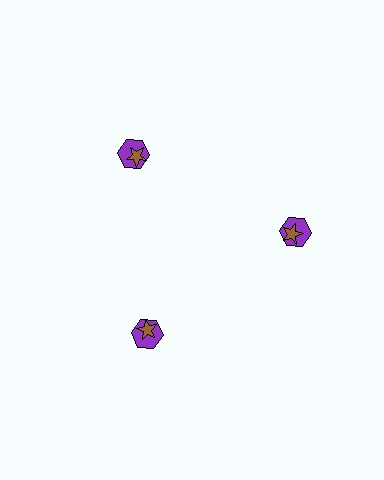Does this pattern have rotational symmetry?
Yes, this pattern has 3-fold rotational symmetry. It looks the same after rotating 120 degrees around the center.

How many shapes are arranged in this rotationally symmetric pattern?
There are 6 shapes, arranged in 3 groups of 2.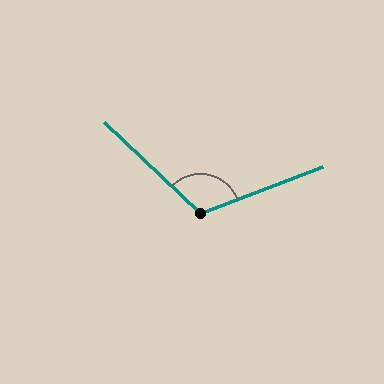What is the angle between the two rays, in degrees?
Approximately 115 degrees.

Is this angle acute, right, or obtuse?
It is obtuse.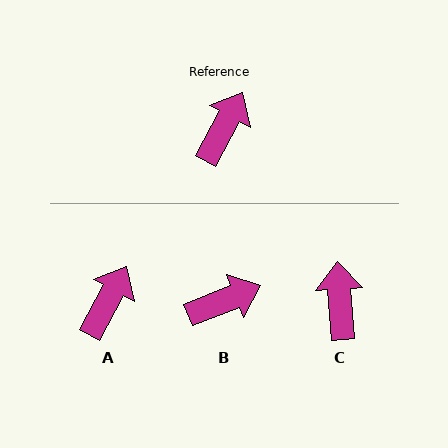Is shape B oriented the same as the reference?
No, it is off by about 40 degrees.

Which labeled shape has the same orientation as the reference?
A.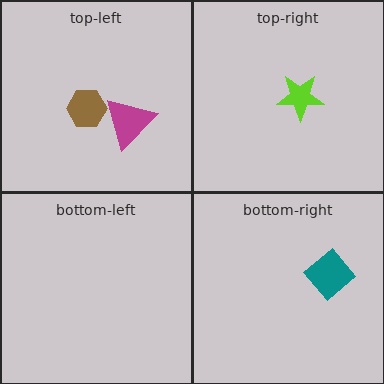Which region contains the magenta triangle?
The top-left region.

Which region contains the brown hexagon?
The top-left region.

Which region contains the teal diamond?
The bottom-right region.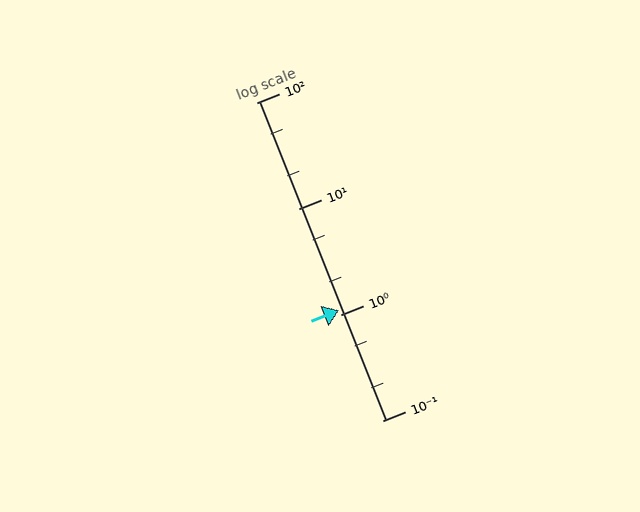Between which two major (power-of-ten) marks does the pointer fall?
The pointer is between 1 and 10.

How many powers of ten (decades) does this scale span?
The scale spans 3 decades, from 0.1 to 100.